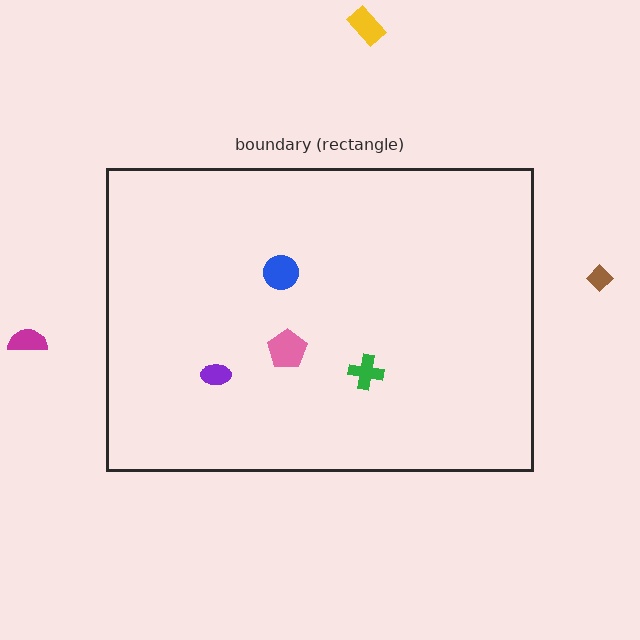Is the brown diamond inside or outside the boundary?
Outside.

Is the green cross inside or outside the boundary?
Inside.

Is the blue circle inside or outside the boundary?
Inside.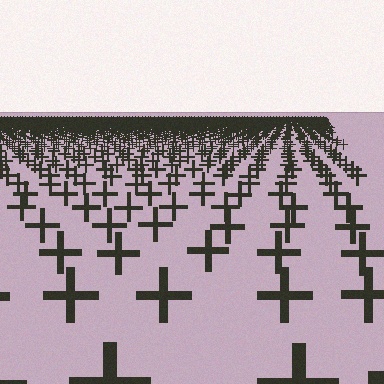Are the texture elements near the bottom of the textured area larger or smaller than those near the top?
Larger. Near the bottom, elements are closer to the viewer and appear at a bigger on-screen size.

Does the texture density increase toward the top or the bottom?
Density increases toward the top.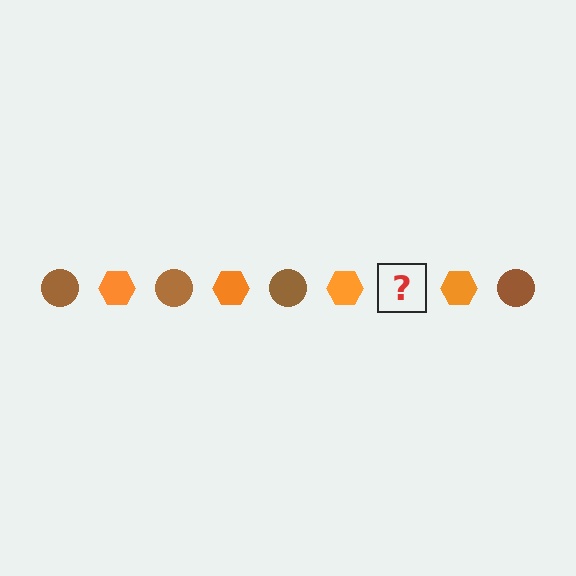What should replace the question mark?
The question mark should be replaced with a brown circle.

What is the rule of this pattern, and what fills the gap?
The rule is that the pattern alternates between brown circle and orange hexagon. The gap should be filled with a brown circle.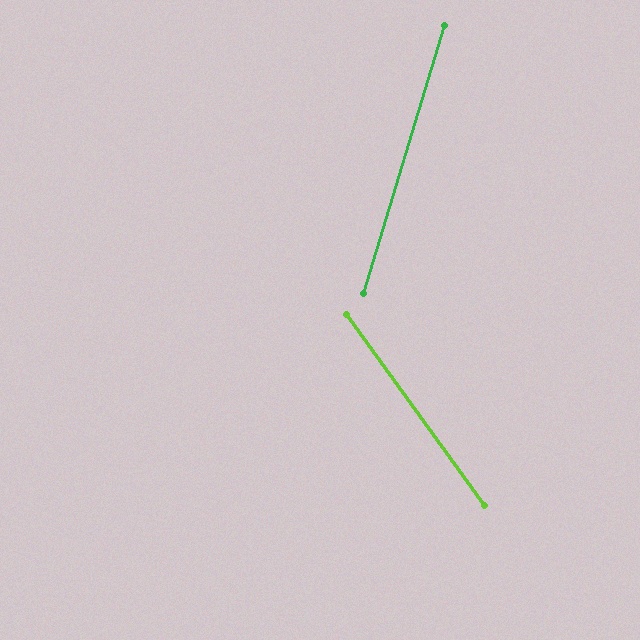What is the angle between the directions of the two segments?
Approximately 53 degrees.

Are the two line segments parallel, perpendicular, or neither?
Neither parallel nor perpendicular — they differ by about 53°.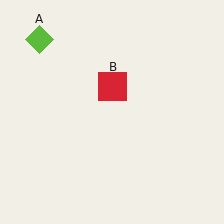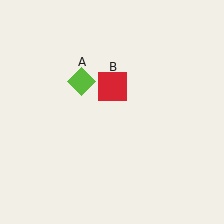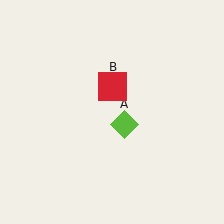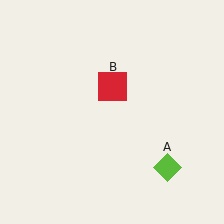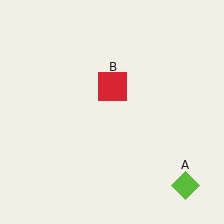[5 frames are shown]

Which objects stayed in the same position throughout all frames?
Red square (object B) remained stationary.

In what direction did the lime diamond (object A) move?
The lime diamond (object A) moved down and to the right.